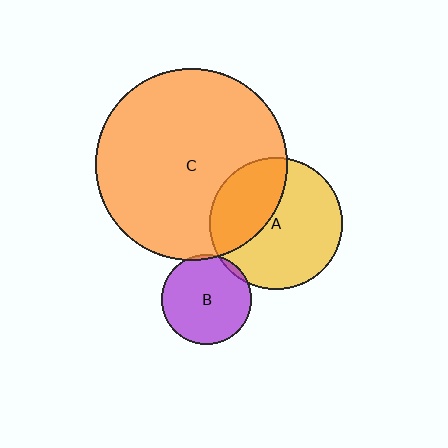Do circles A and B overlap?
Yes.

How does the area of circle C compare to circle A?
Approximately 2.1 times.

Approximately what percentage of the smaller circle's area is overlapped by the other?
Approximately 5%.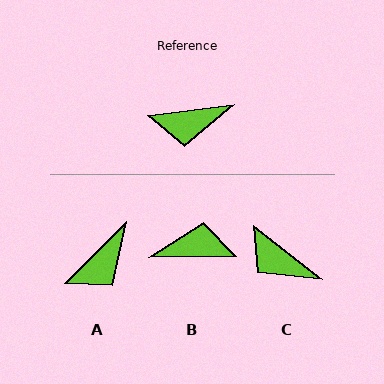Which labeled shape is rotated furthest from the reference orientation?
B, about 173 degrees away.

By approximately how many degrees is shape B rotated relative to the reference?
Approximately 173 degrees counter-clockwise.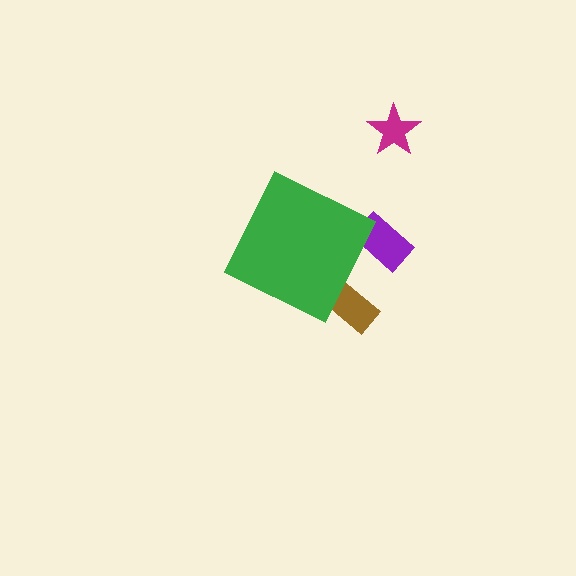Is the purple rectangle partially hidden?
Yes, the purple rectangle is partially hidden behind the green diamond.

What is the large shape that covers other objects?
A green diamond.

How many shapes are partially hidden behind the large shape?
2 shapes are partially hidden.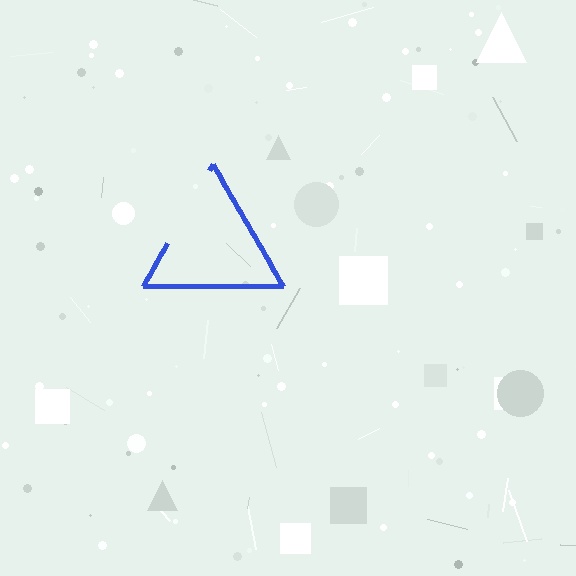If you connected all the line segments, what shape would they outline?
They would outline a triangle.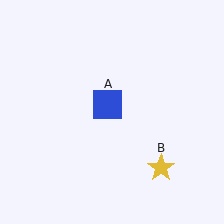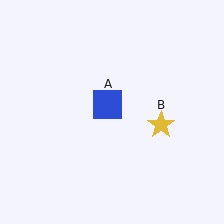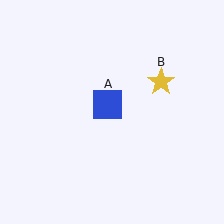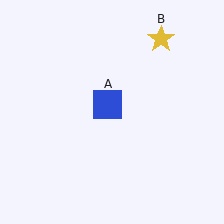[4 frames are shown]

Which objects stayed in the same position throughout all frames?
Blue square (object A) remained stationary.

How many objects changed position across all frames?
1 object changed position: yellow star (object B).